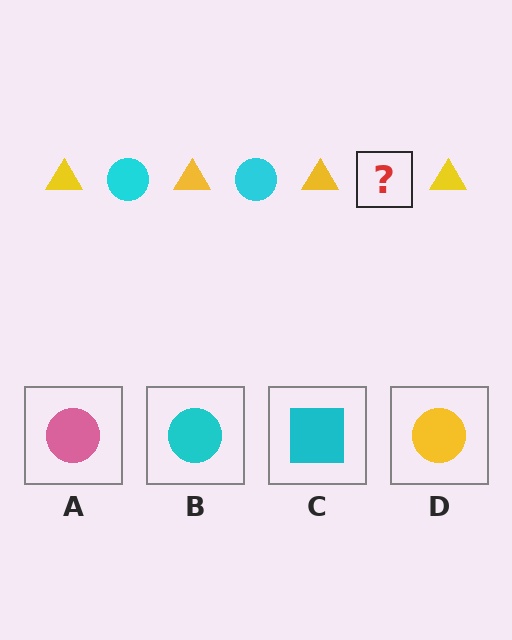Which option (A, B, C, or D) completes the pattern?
B.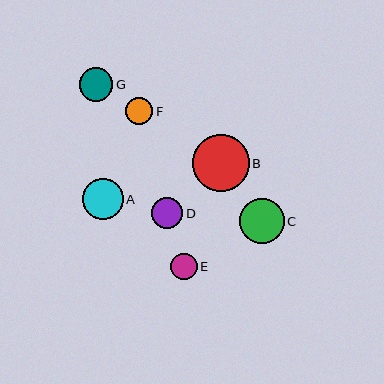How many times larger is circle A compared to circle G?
Circle A is approximately 1.2 times the size of circle G.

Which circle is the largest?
Circle B is the largest with a size of approximately 57 pixels.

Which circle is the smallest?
Circle F is the smallest with a size of approximately 27 pixels.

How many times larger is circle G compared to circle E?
Circle G is approximately 1.2 times the size of circle E.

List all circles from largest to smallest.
From largest to smallest: B, C, A, G, D, E, F.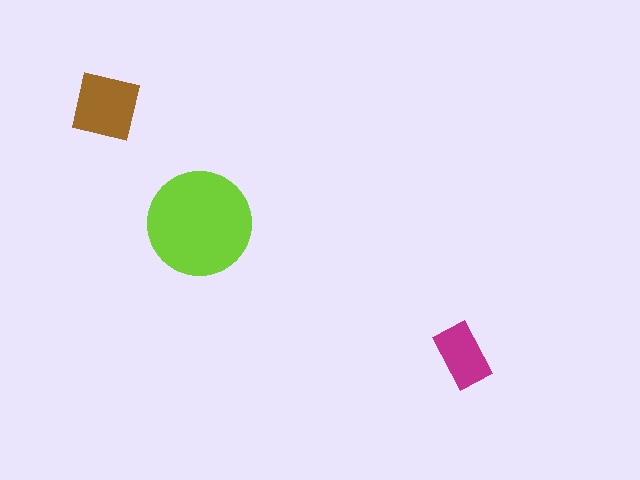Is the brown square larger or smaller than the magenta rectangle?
Larger.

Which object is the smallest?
The magenta rectangle.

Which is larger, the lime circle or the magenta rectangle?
The lime circle.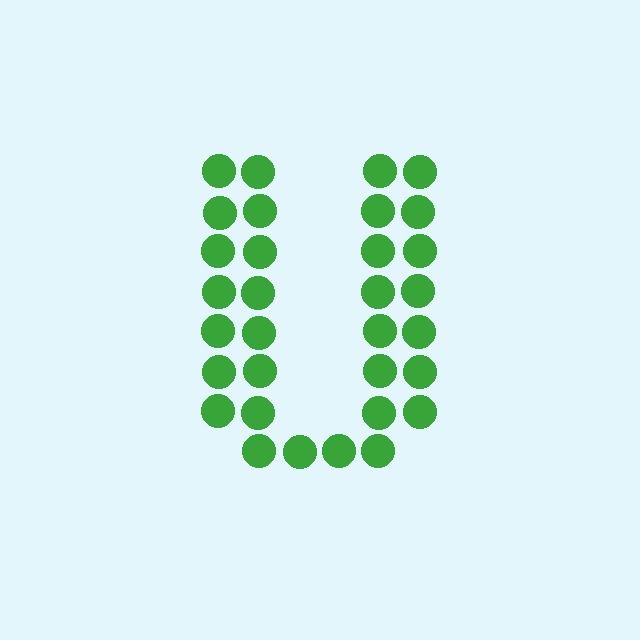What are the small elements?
The small elements are circles.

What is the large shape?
The large shape is the letter U.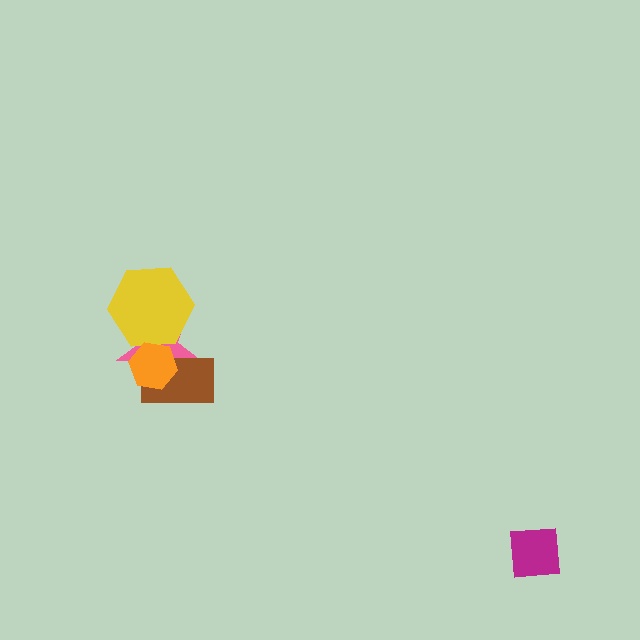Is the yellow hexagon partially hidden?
Yes, it is partially covered by another shape.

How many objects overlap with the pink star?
3 objects overlap with the pink star.